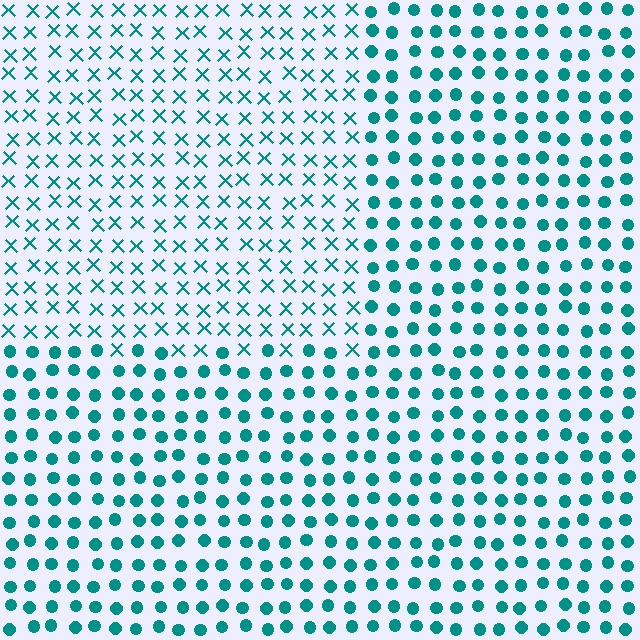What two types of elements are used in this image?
The image uses X marks inside the rectangle region and circles outside it.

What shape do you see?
I see a rectangle.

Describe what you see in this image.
The image is filled with small teal elements arranged in a uniform grid. A rectangle-shaped region contains X marks, while the surrounding area contains circles. The boundary is defined purely by the change in element shape.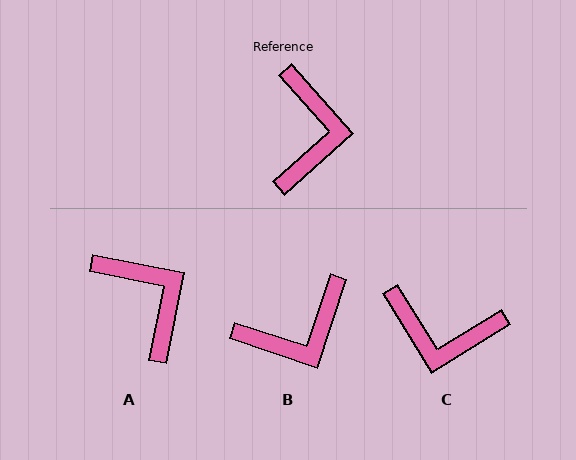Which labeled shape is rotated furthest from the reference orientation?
C, about 100 degrees away.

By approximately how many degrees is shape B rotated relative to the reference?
Approximately 60 degrees clockwise.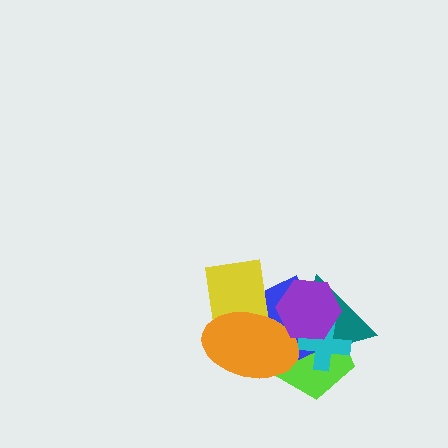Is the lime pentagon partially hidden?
Yes, it is partially covered by another shape.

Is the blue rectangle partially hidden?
Yes, it is partially covered by another shape.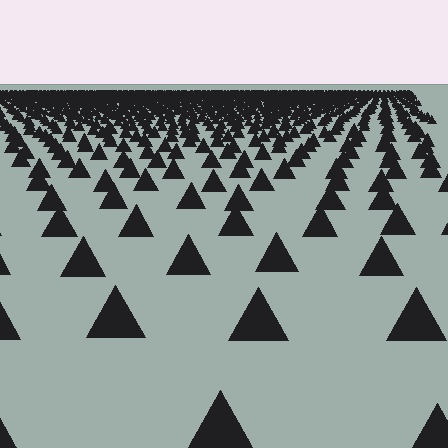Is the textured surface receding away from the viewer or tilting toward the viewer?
The surface is receding away from the viewer. Texture elements get smaller and denser toward the top.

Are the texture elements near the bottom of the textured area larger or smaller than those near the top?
Larger. Near the bottom, elements are closer to the viewer and appear at a bigger on-screen size.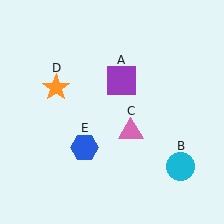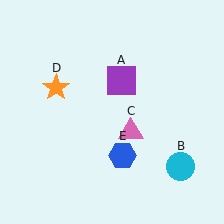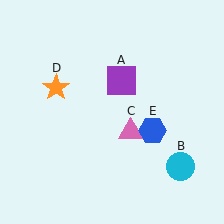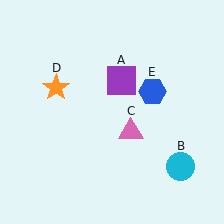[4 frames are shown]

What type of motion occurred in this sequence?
The blue hexagon (object E) rotated counterclockwise around the center of the scene.